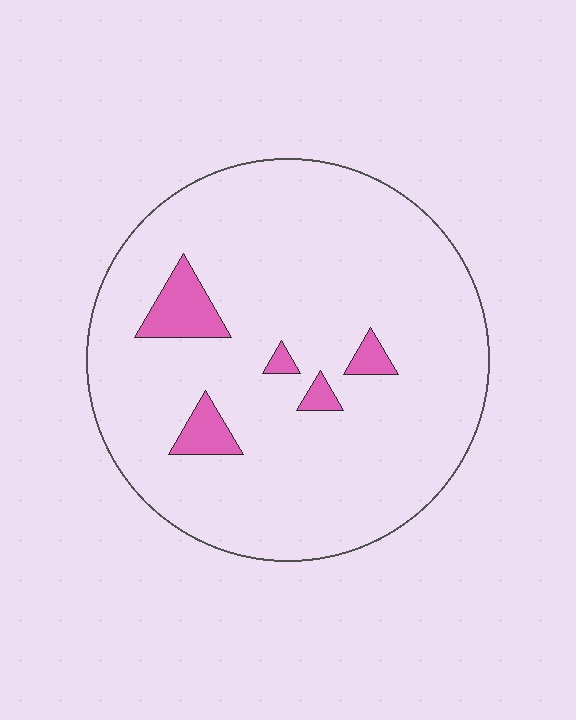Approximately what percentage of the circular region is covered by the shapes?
Approximately 10%.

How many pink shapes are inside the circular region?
5.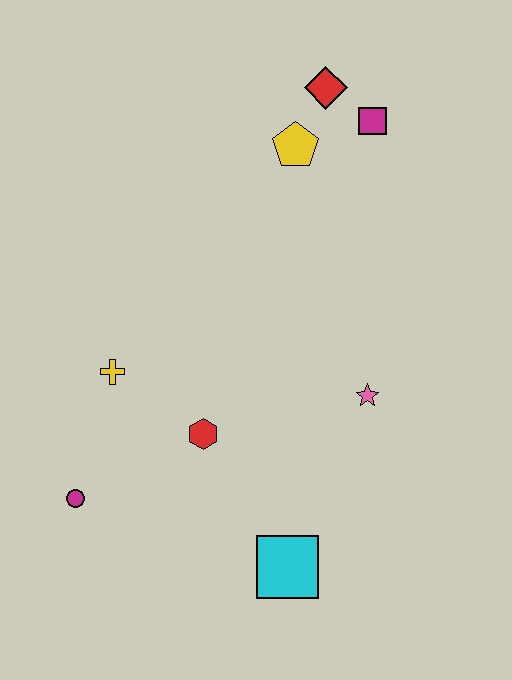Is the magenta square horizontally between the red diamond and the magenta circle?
No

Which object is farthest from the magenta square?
The magenta circle is farthest from the magenta square.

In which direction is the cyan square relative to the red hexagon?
The cyan square is below the red hexagon.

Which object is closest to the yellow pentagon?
The red diamond is closest to the yellow pentagon.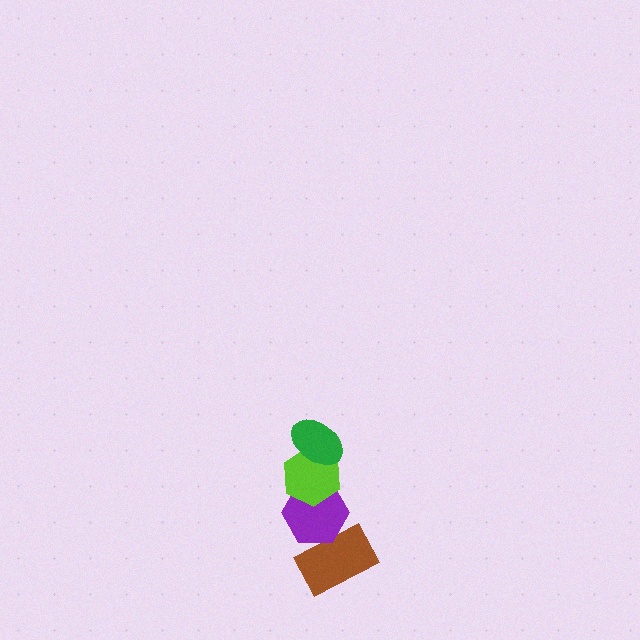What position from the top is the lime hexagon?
The lime hexagon is 2nd from the top.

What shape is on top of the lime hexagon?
The green ellipse is on top of the lime hexagon.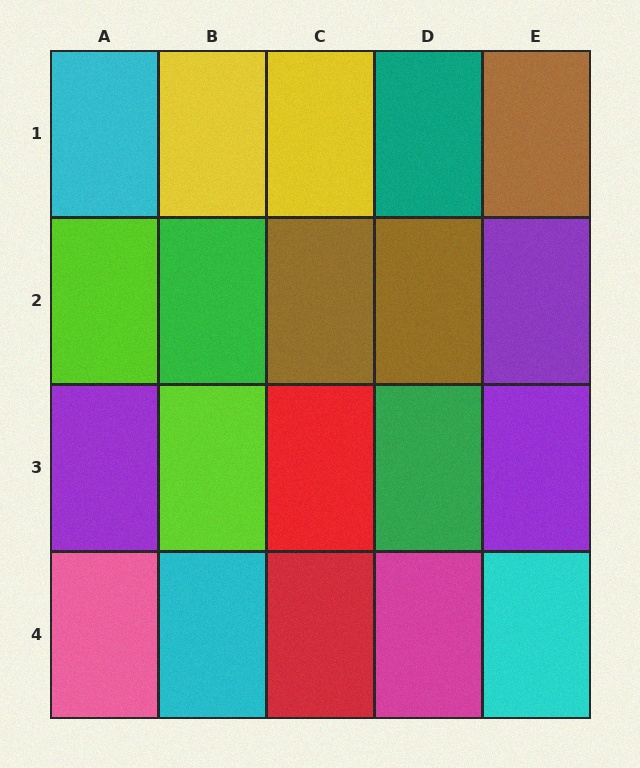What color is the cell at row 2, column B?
Green.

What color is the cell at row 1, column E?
Brown.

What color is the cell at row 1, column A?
Cyan.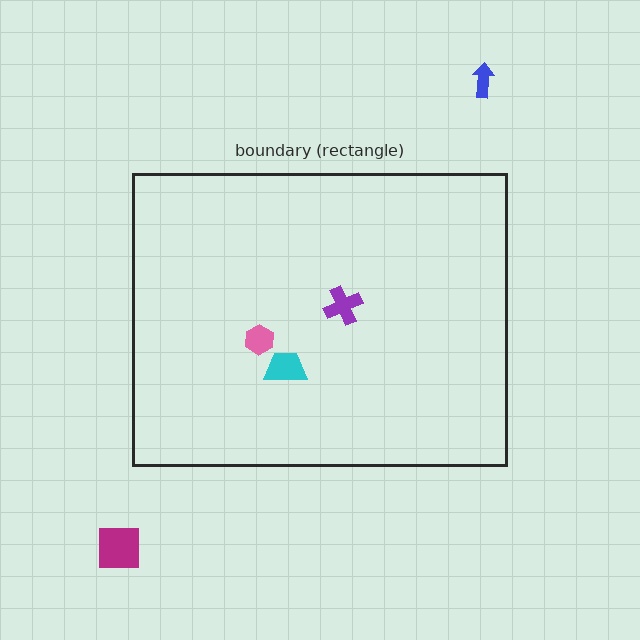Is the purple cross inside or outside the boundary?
Inside.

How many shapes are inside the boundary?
3 inside, 2 outside.